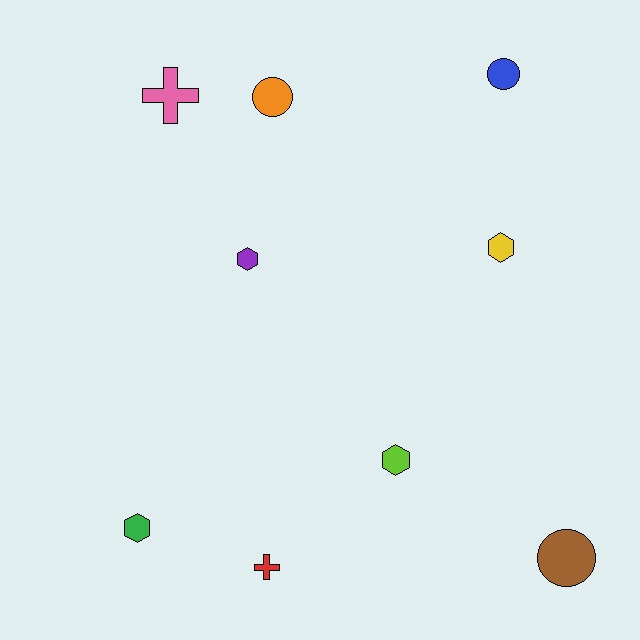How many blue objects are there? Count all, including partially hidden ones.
There is 1 blue object.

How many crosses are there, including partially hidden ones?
There are 2 crosses.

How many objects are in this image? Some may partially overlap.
There are 9 objects.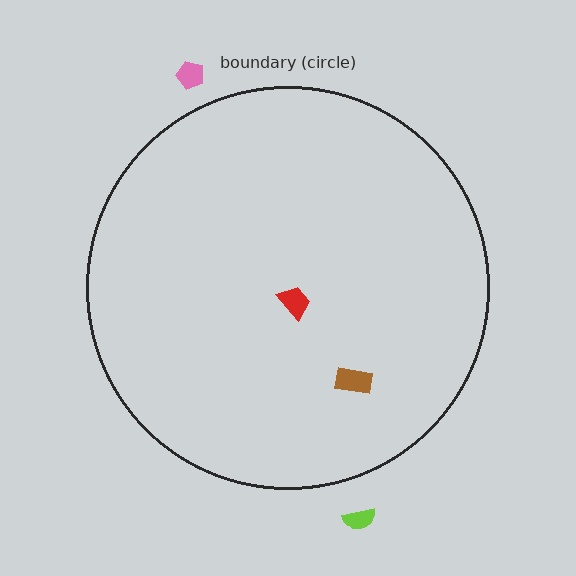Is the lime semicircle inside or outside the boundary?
Outside.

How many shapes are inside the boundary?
2 inside, 2 outside.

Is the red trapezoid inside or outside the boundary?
Inside.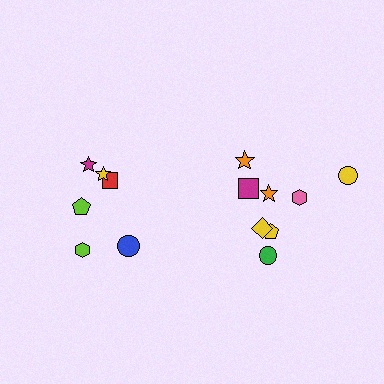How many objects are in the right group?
There are 8 objects.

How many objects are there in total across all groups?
There are 14 objects.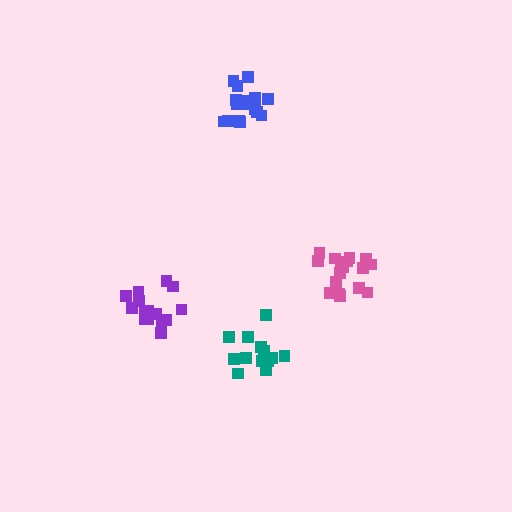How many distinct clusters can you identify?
There are 4 distinct clusters.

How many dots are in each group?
Group 1: 15 dots, Group 2: 20 dots, Group 3: 19 dots, Group 4: 15 dots (69 total).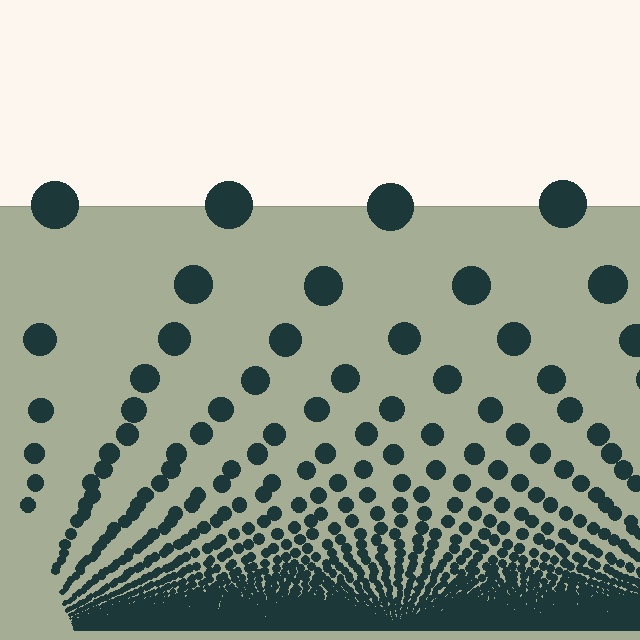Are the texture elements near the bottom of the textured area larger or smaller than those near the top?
Smaller. The gradient is inverted — elements near the bottom are smaller and denser.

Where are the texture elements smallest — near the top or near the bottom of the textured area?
Near the bottom.